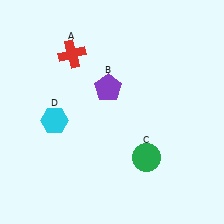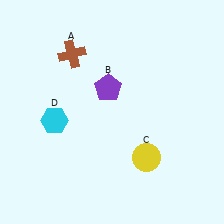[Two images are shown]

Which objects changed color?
A changed from red to brown. C changed from green to yellow.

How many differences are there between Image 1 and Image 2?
There are 2 differences between the two images.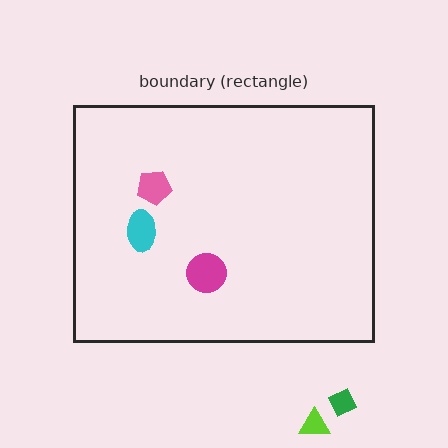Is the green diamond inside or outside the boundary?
Outside.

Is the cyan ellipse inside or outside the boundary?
Inside.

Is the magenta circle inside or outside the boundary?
Inside.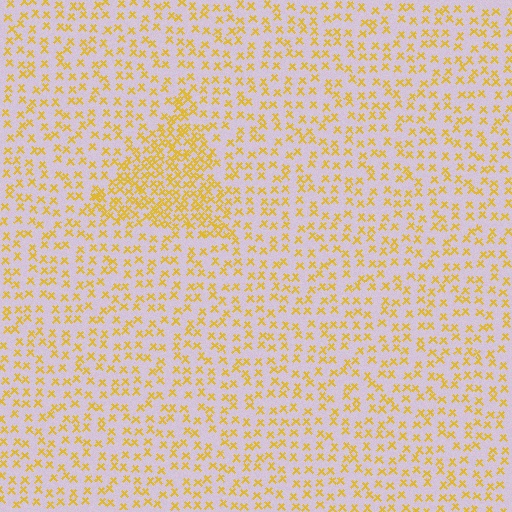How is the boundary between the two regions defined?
The boundary is defined by a change in element density (approximately 2.2x ratio). All elements are the same color, size, and shape.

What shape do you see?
I see a triangle.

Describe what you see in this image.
The image contains small yellow elements arranged at two different densities. A triangle-shaped region is visible where the elements are more densely packed than the surrounding area.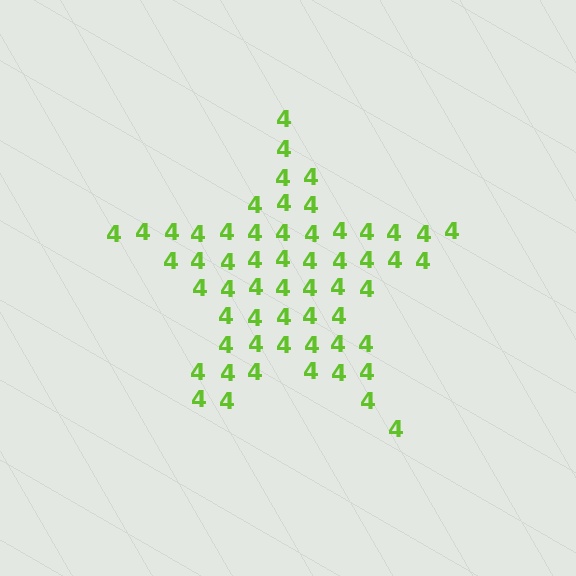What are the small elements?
The small elements are digit 4's.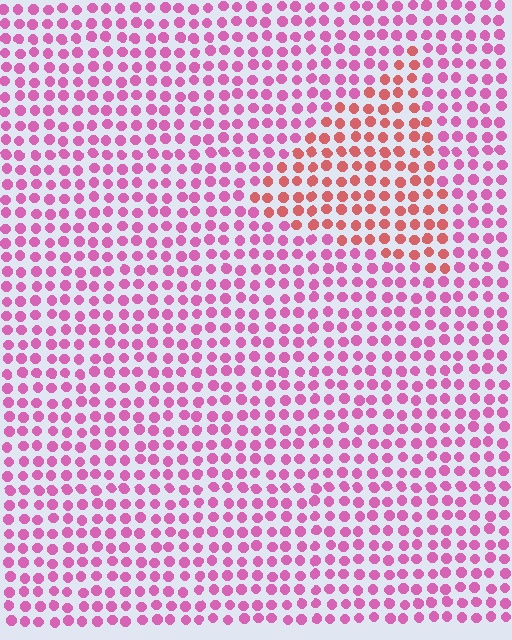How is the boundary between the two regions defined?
The boundary is defined purely by a slight shift in hue (about 38 degrees). Spacing, size, and orientation are identical on both sides.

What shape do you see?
I see a triangle.